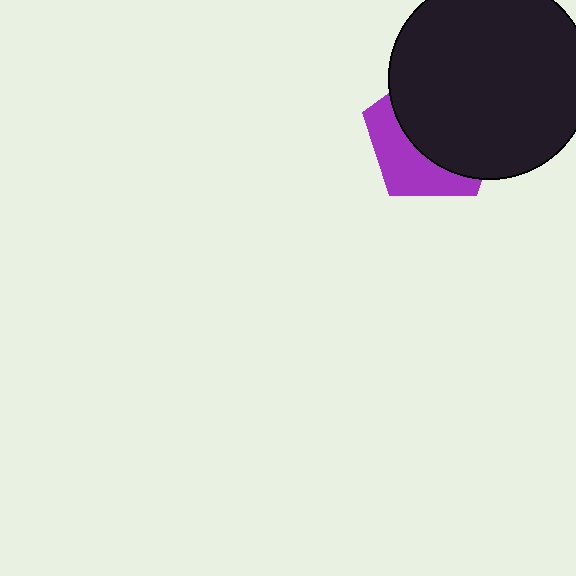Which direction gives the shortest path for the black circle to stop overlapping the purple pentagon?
Moving toward the upper-right gives the shortest separation.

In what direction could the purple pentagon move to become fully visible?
The purple pentagon could move toward the lower-left. That would shift it out from behind the black circle entirely.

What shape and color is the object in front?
The object in front is a black circle.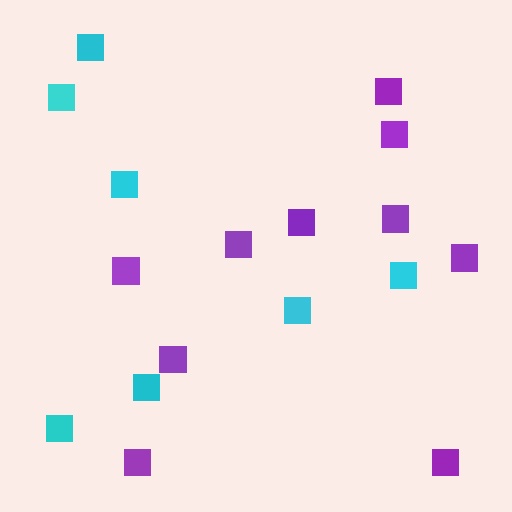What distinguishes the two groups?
There are 2 groups: one group of purple squares (10) and one group of cyan squares (7).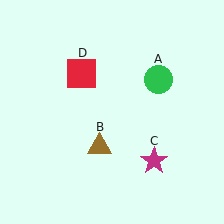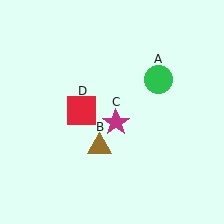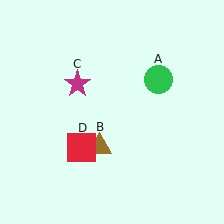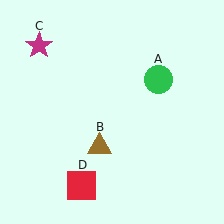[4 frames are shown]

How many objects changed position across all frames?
2 objects changed position: magenta star (object C), red square (object D).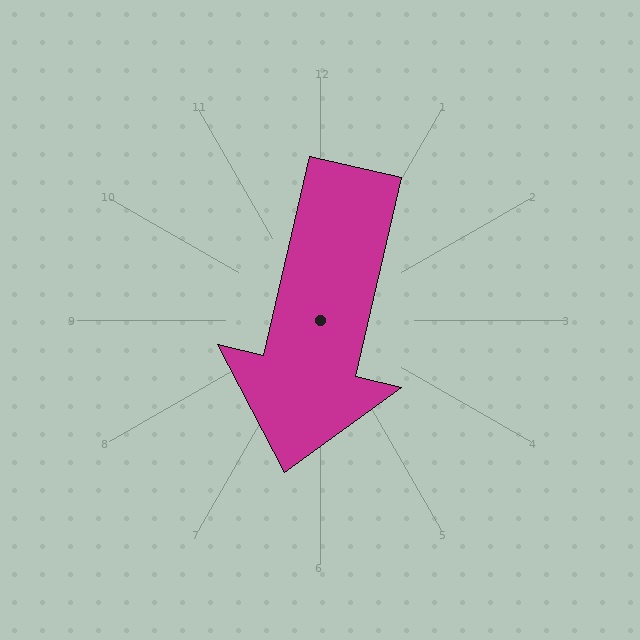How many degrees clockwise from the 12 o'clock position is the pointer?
Approximately 193 degrees.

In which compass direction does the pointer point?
South.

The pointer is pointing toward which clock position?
Roughly 6 o'clock.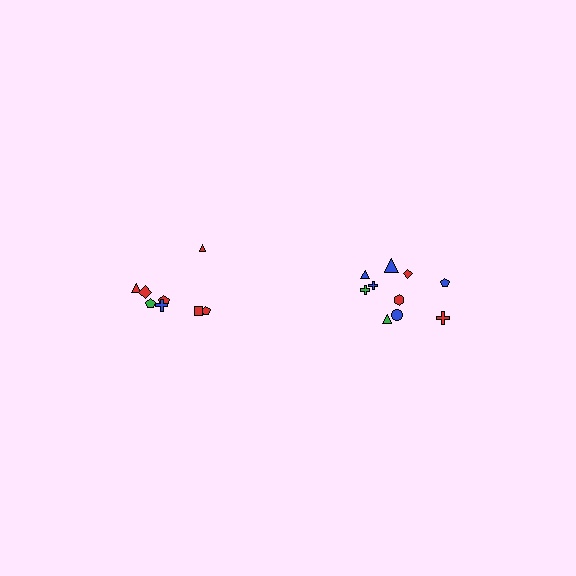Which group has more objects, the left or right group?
The right group.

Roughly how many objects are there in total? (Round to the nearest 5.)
Roughly 20 objects in total.